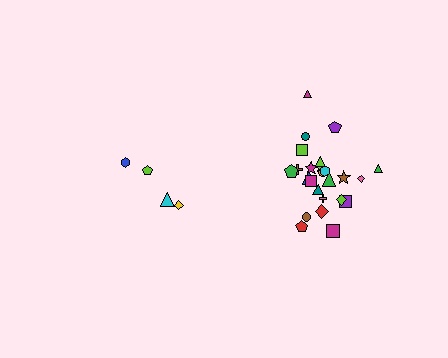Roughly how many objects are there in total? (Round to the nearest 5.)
Roughly 30 objects in total.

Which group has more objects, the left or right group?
The right group.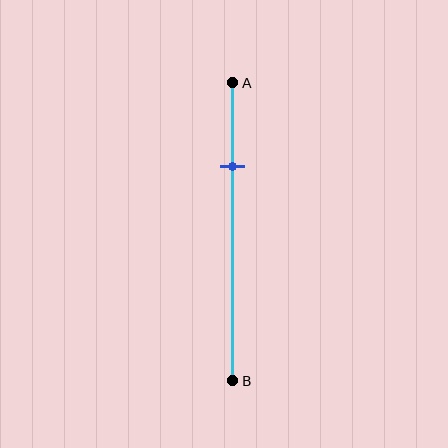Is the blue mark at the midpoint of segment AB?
No, the mark is at about 30% from A, not at the 50% midpoint.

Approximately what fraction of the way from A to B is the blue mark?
The blue mark is approximately 30% of the way from A to B.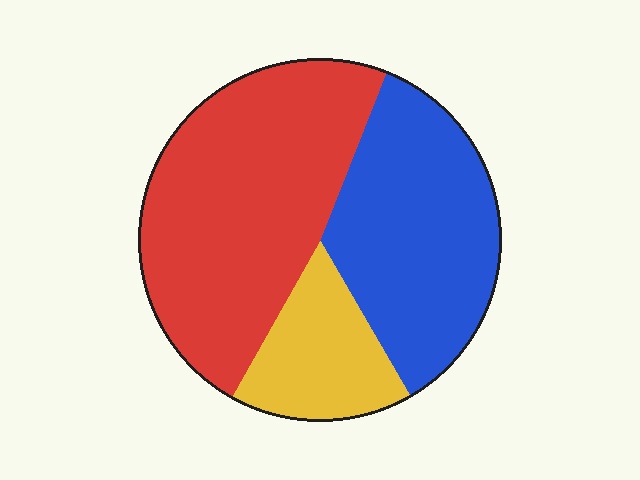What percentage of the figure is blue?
Blue covers 36% of the figure.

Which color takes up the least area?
Yellow, at roughly 15%.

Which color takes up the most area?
Red, at roughly 50%.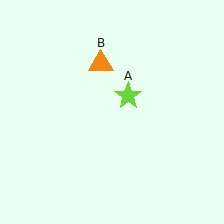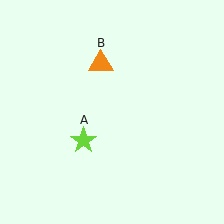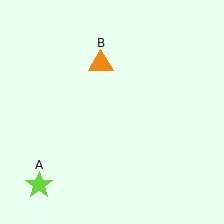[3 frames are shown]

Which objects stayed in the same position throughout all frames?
Orange triangle (object B) remained stationary.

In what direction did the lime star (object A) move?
The lime star (object A) moved down and to the left.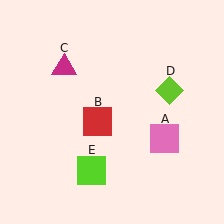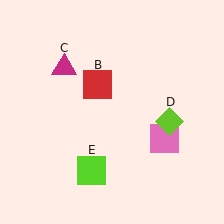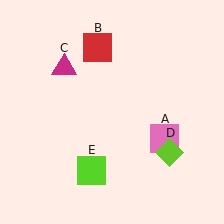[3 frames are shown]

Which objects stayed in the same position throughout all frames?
Pink square (object A) and magenta triangle (object C) and lime square (object E) remained stationary.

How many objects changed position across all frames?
2 objects changed position: red square (object B), lime diamond (object D).